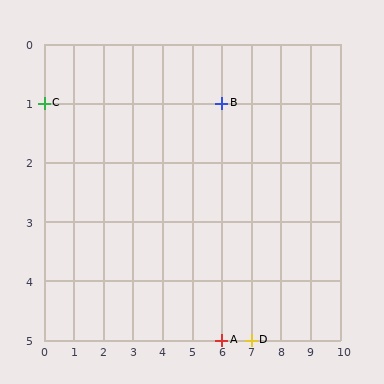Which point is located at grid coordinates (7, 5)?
Point D is at (7, 5).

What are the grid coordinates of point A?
Point A is at grid coordinates (6, 5).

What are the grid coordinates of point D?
Point D is at grid coordinates (7, 5).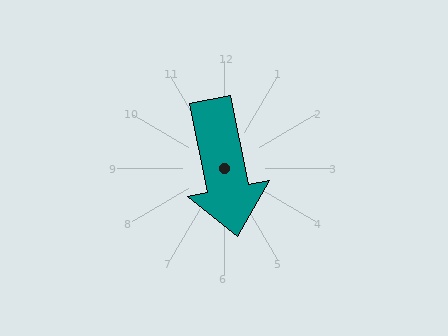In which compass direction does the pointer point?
South.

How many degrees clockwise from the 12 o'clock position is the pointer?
Approximately 168 degrees.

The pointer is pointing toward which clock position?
Roughly 6 o'clock.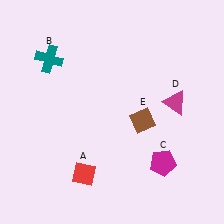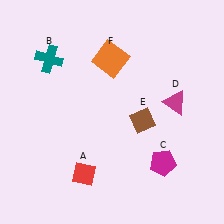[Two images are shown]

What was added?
An orange square (F) was added in Image 2.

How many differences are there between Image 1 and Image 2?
There is 1 difference between the two images.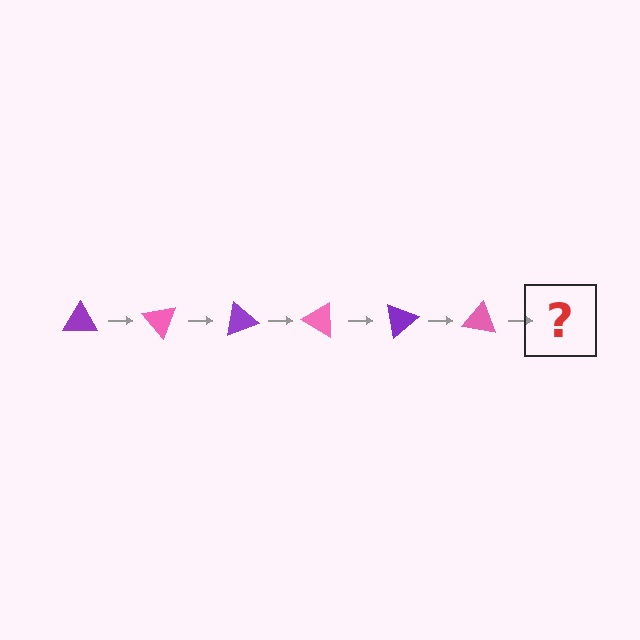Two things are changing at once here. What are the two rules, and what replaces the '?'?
The two rules are that it rotates 50 degrees each step and the color cycles through purple and pink. The '?' should be a purple triangle, rotated 300 degrees from the start.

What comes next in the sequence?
The next element should be a purple triangle, rotated 300 degrees from the start.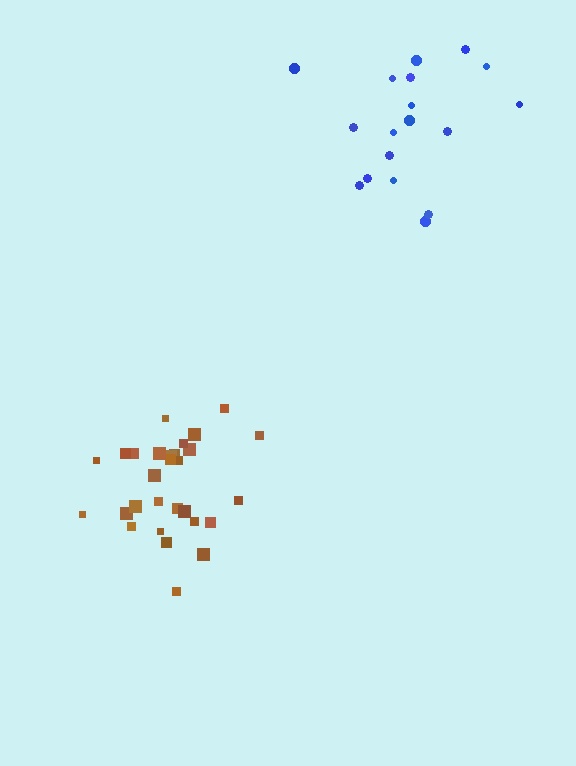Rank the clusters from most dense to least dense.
brown, blue.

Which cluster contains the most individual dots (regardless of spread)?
Brown (30).